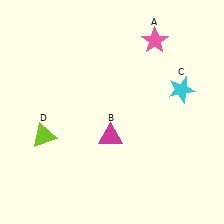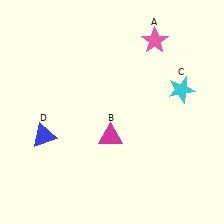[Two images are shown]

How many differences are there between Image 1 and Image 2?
There is 1 difference between the two images.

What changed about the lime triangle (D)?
In Image 1, D is lime. In Image 2, it changed to blue.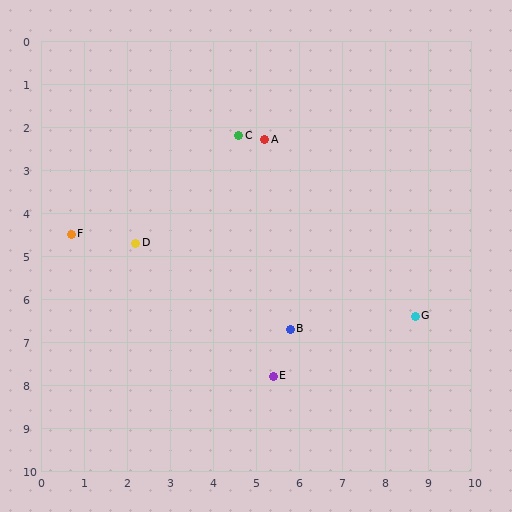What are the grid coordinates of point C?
Point C is at approximately (4.6, 2.2).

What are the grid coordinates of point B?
Point B is at approximately (5.8, 6.7).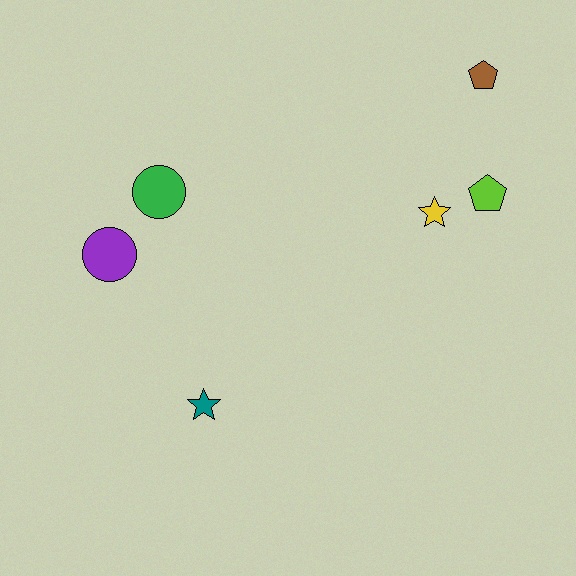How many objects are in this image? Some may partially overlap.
There are 6 objects.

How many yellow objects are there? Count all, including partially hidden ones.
There is 1 yellow object.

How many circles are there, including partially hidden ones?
There are 2 circles.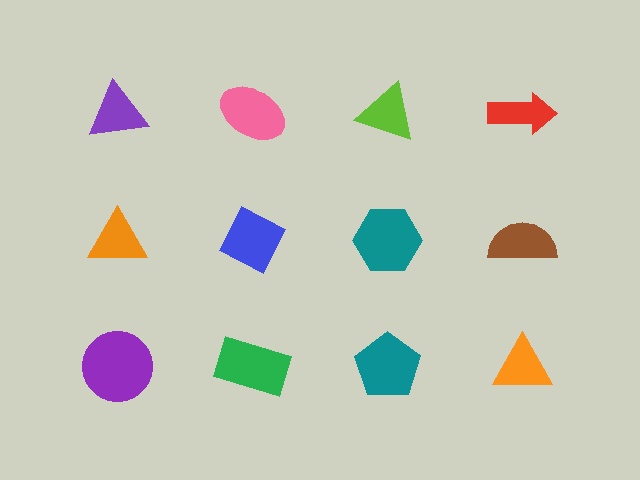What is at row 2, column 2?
A blue diamond.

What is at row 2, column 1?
An orange triangle.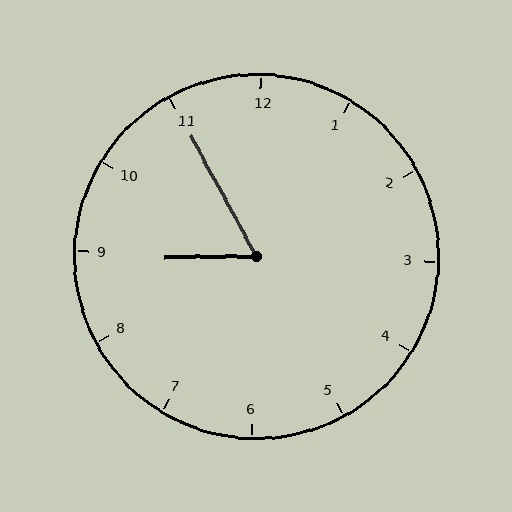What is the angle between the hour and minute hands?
Approximately 62 degrees.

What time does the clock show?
8:55.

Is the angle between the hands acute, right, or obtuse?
It is acute.